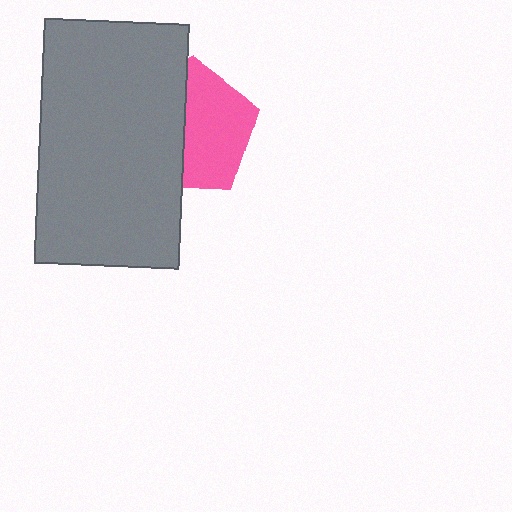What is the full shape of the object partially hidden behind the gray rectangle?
The partially hidden object is a pink pentagon.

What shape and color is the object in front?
The object in front is a gray rectangle.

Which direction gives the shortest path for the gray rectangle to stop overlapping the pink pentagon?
Moving left gives the shortest separation.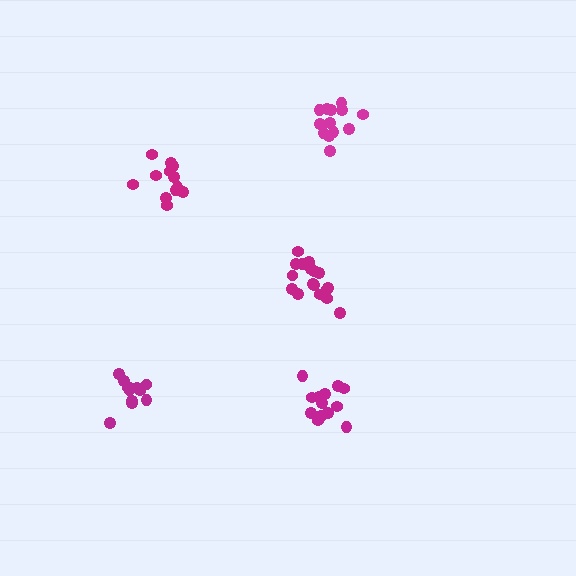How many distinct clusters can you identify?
There are 5 distinct clusters.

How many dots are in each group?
Group 1: 12 dots, Group 2: 17 dots, Group 3: 12 dots, Group 4: 13 dots, Group 5: 13 dots (67 total).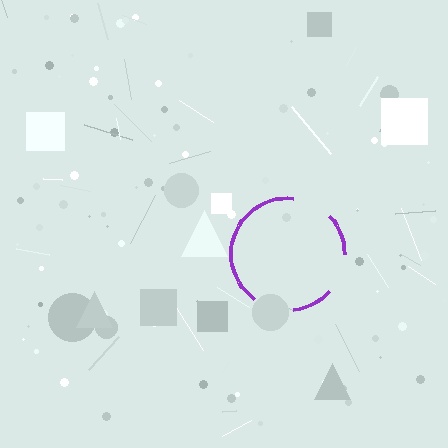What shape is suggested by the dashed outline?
The dashed outline suggests a circle.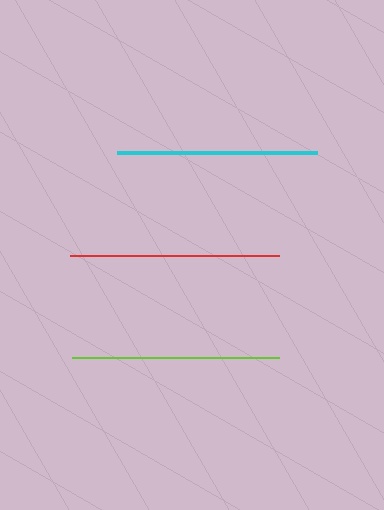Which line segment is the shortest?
The cyan line is the shortest at approximately 200 pixels.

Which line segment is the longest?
The red line is the longest at approximately 209 pixels.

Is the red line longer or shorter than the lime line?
The red line is longer than the lime line.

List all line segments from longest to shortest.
From longest to shortest: red, lime, cyan.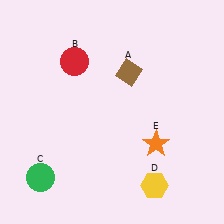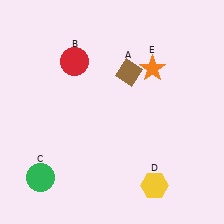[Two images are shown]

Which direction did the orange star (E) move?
The orange star (E) moved up.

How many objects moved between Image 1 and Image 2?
1 object moved between the two images.